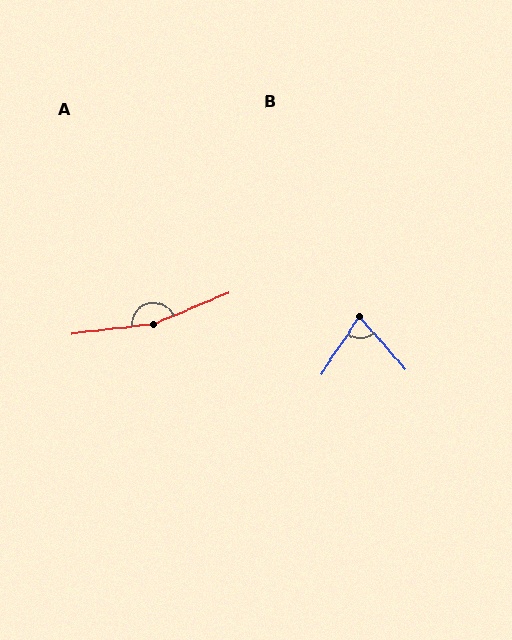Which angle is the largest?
A, at approximately 164 degrees.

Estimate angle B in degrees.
Approximately 75 degrees.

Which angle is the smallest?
B, at approximately 75 degrees.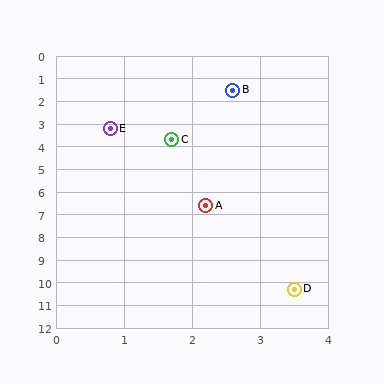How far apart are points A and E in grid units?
Points A and E are about 3.7 grid units apart.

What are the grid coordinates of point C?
Point C is at approximately (1.7, 3.7).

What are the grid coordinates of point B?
Point B is at approximately (2.6, 1.5).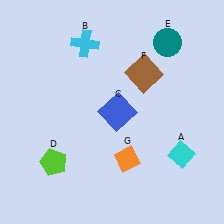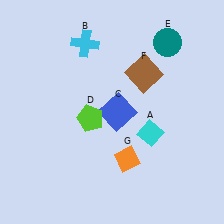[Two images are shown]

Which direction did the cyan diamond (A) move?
The cyan diamond (A) moved left.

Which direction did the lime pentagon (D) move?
The lime pentagon (D) moved up.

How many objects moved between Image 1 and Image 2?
2 objects moved between the two images.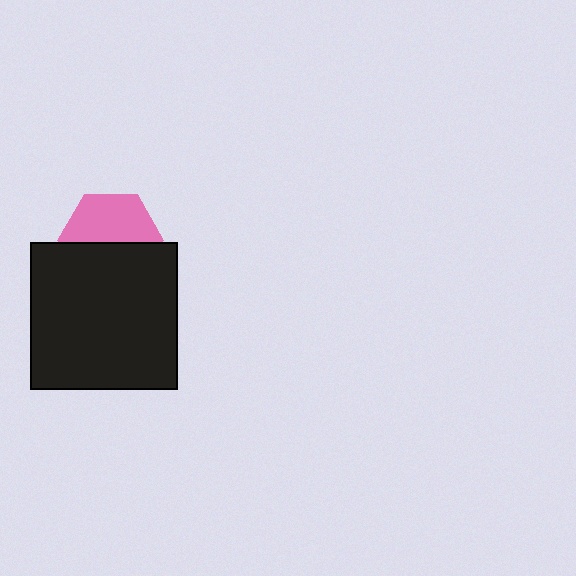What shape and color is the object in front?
The object in front is a black square.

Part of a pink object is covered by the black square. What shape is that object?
It is a hexagon.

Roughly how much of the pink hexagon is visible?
About half of it is visible (roughly 52%).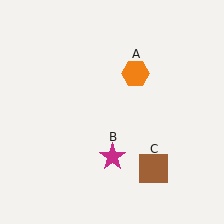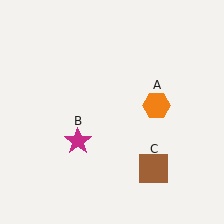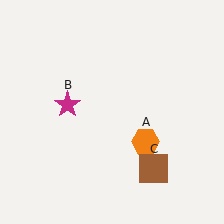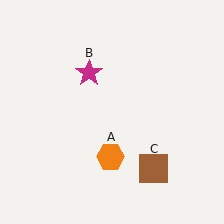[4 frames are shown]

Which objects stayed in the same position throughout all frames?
Brown square (object C) remained stationary.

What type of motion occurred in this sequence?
The orange hexagon (object A), magenta star (object B) rotated clockwise around the center of the scene.